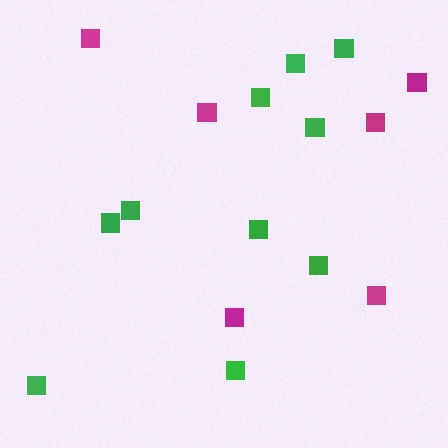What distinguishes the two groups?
There are 2 groups: one group of green squares (10) and one group of magenta squares (6).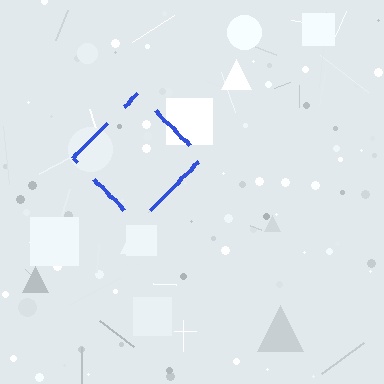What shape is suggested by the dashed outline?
The dashed outline suggests a diamond.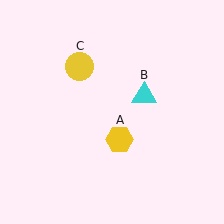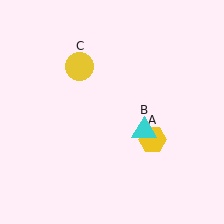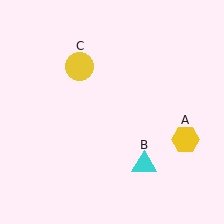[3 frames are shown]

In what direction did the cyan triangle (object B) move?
The cyan triangle (object B) moved down.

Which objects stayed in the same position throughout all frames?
Yellow circle (object C) remained stationary.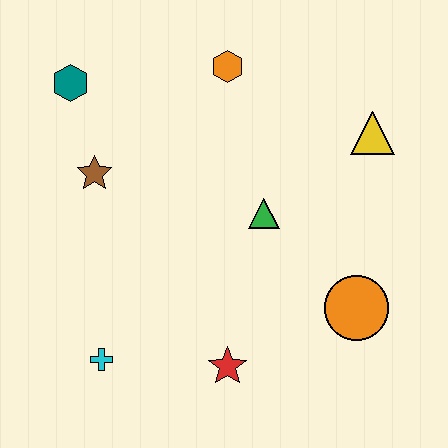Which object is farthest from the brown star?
The orange circle is farthest from the brown star.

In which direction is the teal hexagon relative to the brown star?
The teal hexagon is above the brown star.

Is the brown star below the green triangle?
No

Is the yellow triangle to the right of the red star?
Yes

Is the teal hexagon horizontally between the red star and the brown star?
No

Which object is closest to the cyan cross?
The red star is closest to the cyan cross.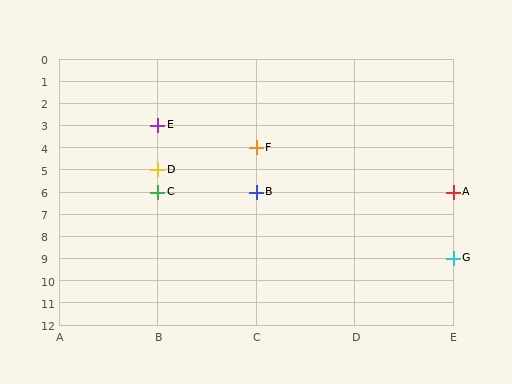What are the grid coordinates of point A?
Point A is at grid coordinates (E, 6).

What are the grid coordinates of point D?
Point D is at grid coordinates (B, 5).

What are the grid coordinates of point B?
Point B is at grid coordinates (C, 6).